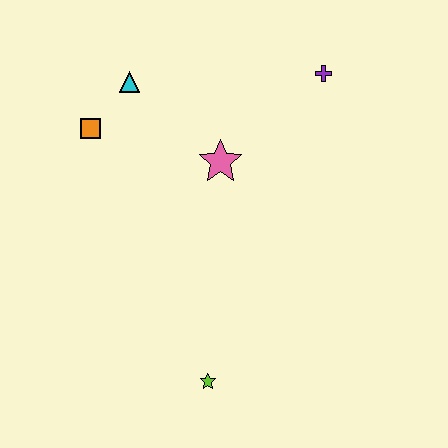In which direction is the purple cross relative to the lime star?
The purple cross is above the lime star.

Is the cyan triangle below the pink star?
No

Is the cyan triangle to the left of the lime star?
Yes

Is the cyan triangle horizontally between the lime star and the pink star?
No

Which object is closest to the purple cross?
The pink star is closest to the purple cross.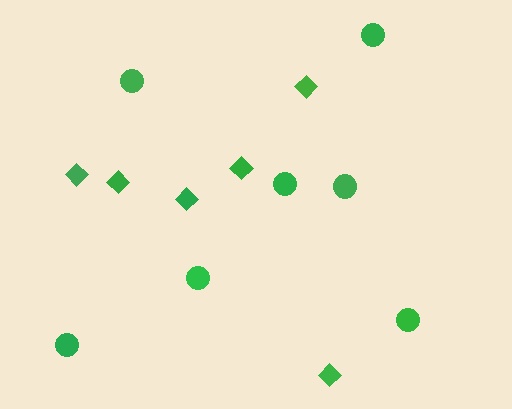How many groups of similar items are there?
There are 2 groups: one group of circles (7) and one group of diamonds (6).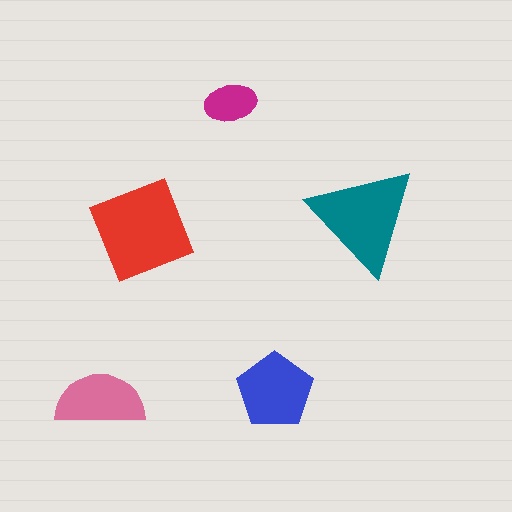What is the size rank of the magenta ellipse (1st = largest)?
5th.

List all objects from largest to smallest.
The red diamond, the teal triangle, the blue pentagon, the pink semicircle, the magenta ellipse.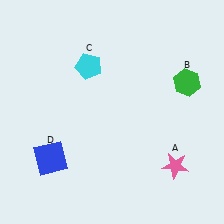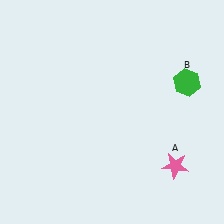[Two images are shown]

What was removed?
The cyan pentagon (C), the blue square (D) were removed in Image 2.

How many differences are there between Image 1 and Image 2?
There are 2 differences between the two images.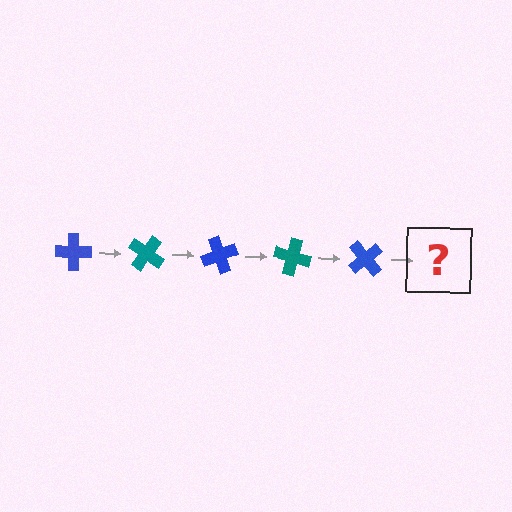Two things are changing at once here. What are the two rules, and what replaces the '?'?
The two rules are that it rotates 35 degrees each step and the color cycles through blue and teal. The '?' should be a teal cross, rotated 175 degrees from the start.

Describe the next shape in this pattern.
It should be a teal cross, rotated 175 degrees from the start.